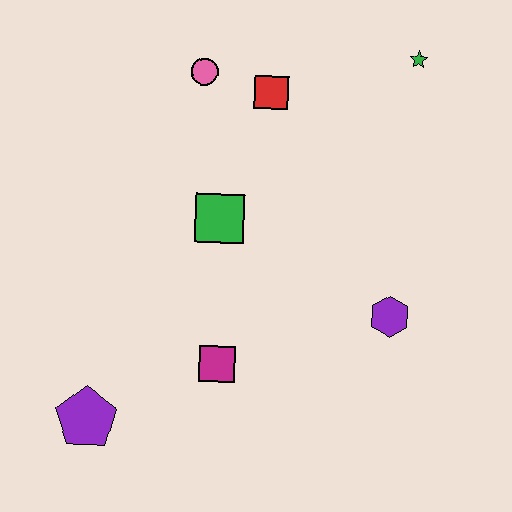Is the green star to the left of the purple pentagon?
No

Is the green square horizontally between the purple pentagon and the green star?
Yes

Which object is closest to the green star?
The red square is closest to the green star.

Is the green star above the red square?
Yes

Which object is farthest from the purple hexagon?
The purple pentagon is farthest from the purple hexagon.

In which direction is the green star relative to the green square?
The green star is to the right of the green square.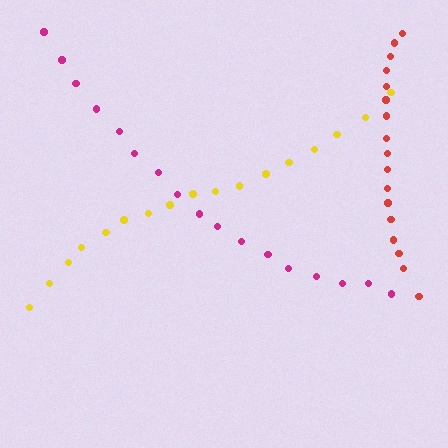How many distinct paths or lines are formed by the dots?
There are 3 distinct paths.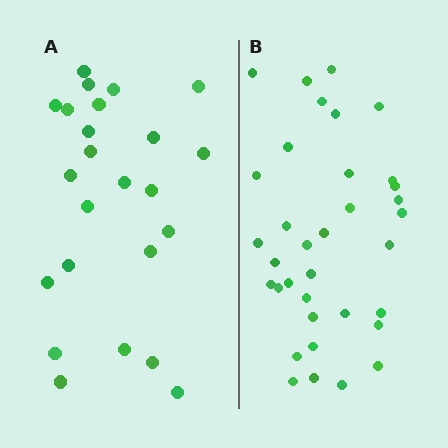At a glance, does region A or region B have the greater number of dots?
Region B (the right region) has more dots.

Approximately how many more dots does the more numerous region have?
Region B has roughly 12 or so more dots than region A.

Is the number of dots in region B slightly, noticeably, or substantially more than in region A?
Region B has substantially more. The ratio is roughly 1.5 to 1.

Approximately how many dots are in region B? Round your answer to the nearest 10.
About 40 dots. (The exact count is 35, which rounds to 40.)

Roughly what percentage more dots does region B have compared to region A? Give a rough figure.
About 45% more.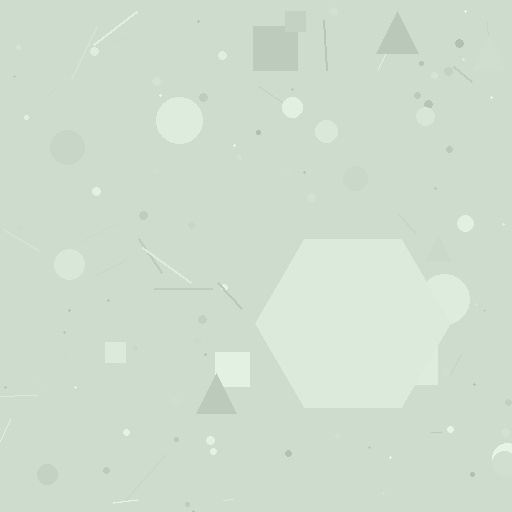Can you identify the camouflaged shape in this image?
The camouflaged shape is a hexagon.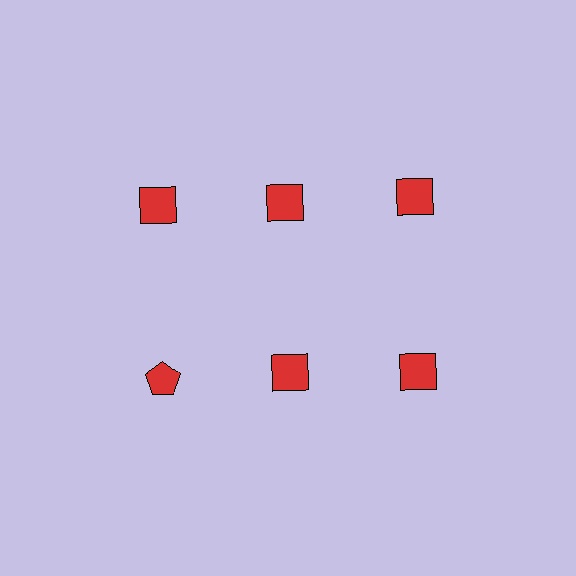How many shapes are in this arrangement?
There are 6 shapes arranged in a grid pattern.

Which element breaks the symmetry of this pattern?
The red pentagon in the second row, leftmost column breaks the symmetry. All other shapes are red squares.